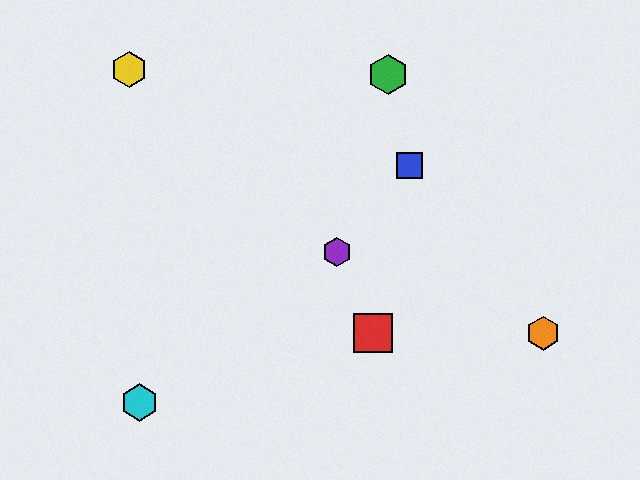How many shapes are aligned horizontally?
2 shapes (the red square, the orange hexagon) are aligned horizontally.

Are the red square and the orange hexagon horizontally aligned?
Yes, both are at y≈333.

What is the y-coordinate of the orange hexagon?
The orange hexagon is at y≈333.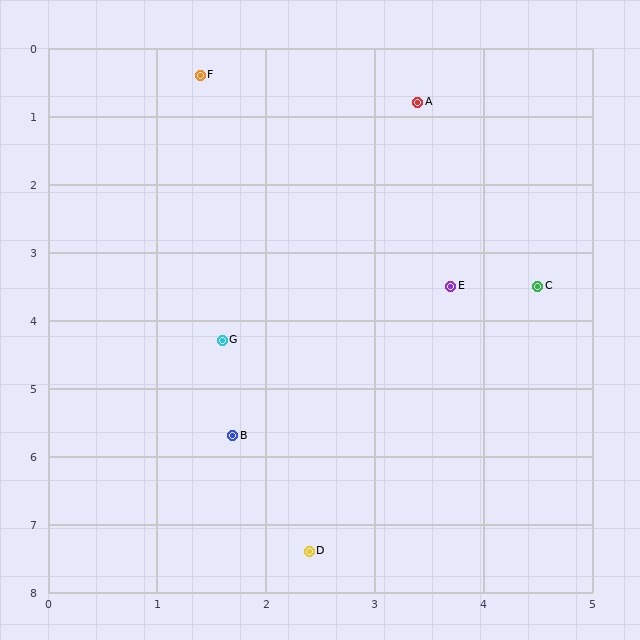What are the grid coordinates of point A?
Point A is at approximately (3.4, 0.8).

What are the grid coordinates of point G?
Point G is at approximately (1.6, 4.3).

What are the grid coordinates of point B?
Point B is at approximately (1.7, 5.7).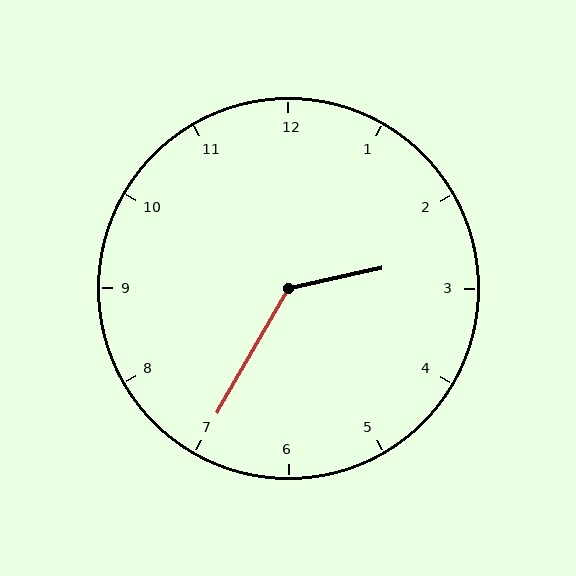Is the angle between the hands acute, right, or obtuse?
It is obtuse.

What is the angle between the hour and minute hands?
Approximately 132 degrees.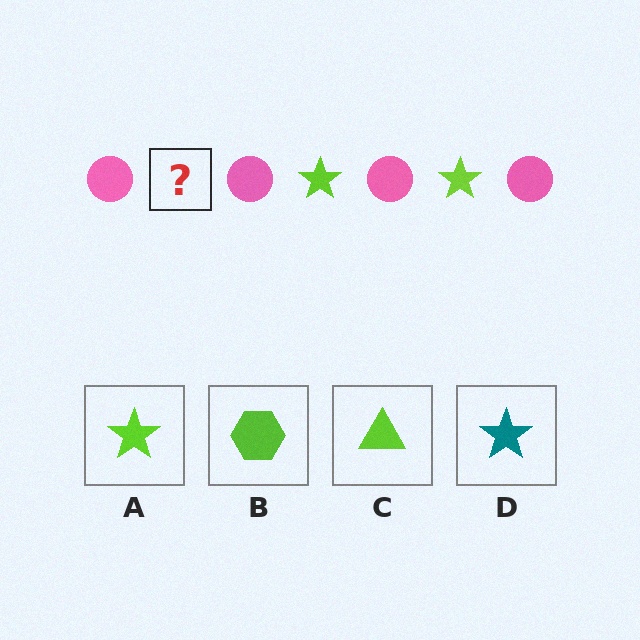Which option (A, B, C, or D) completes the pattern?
A.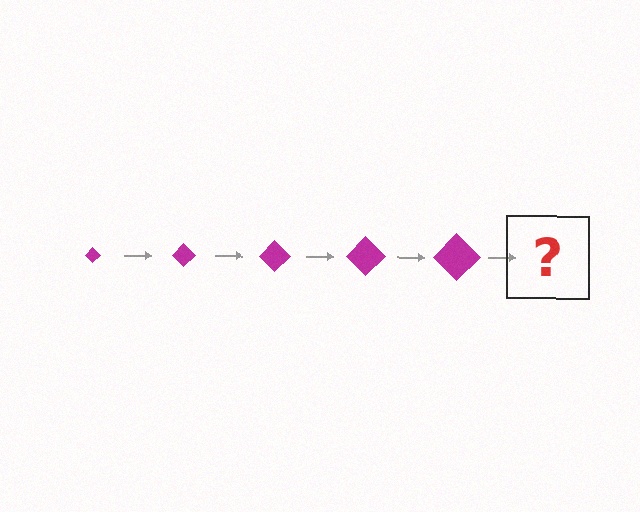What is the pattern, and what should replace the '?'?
The pattern is that the diamond gets progressively larger each step. The '?' should be a magenta diamond, larger than the previous one.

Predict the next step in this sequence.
The next step is a magenta diamond, larger than the previous one.